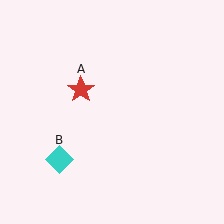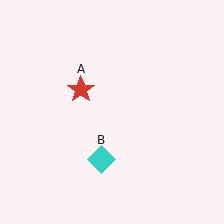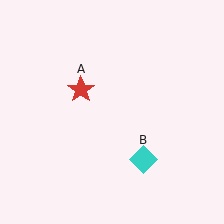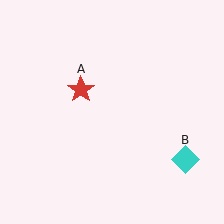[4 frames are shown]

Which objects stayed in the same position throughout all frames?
Red star (object A) remained stationary.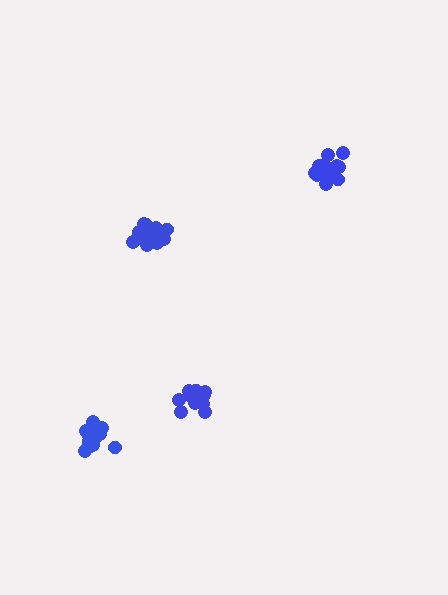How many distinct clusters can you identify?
There are 4 distinct clusters.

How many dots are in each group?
Group 1: 14 dots, Group 2: 15 dots, Group 3: 13 dots, Group 4: 10 dots (52 total).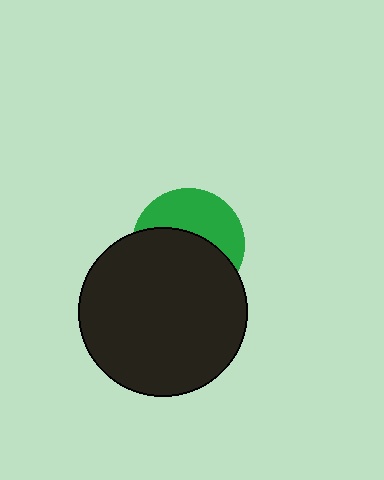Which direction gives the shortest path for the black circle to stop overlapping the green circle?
Moving down gives the shortest separation.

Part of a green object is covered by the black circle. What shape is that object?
It is a circle.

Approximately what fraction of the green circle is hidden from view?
Roughly 57% of the green circle is hidden behind the black circle.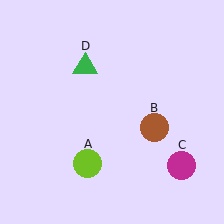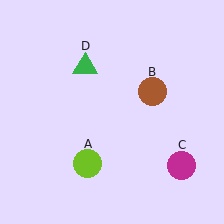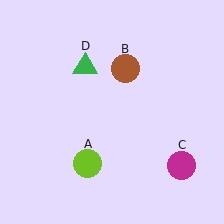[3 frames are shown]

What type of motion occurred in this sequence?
The brown circle (object B) rotated counterclockwise around the center of the scene.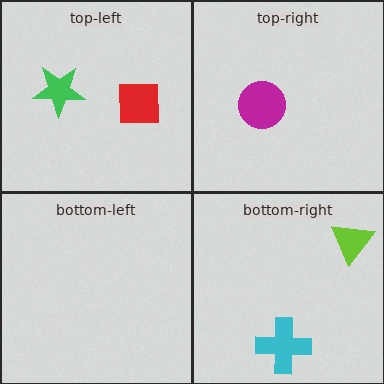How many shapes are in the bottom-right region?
2.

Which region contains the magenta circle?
The top-right region.